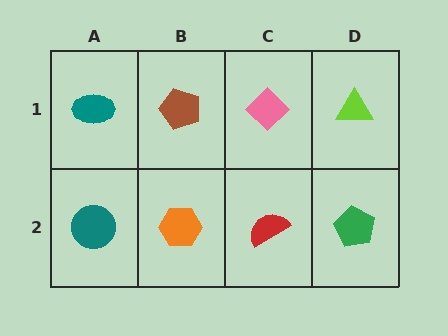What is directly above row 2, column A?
A teal ellipse.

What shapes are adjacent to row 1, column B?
An orange hexagon (row 2, column B), a teal ellipse (row 1, column A), a pink diamond (row 1, column C).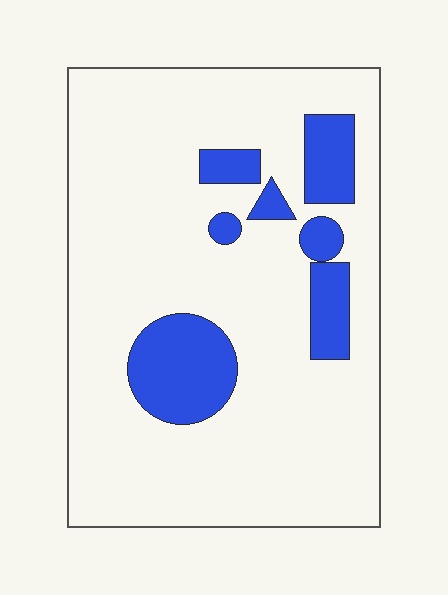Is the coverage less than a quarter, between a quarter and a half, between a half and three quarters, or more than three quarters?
Less than a quarter.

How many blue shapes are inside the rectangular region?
7.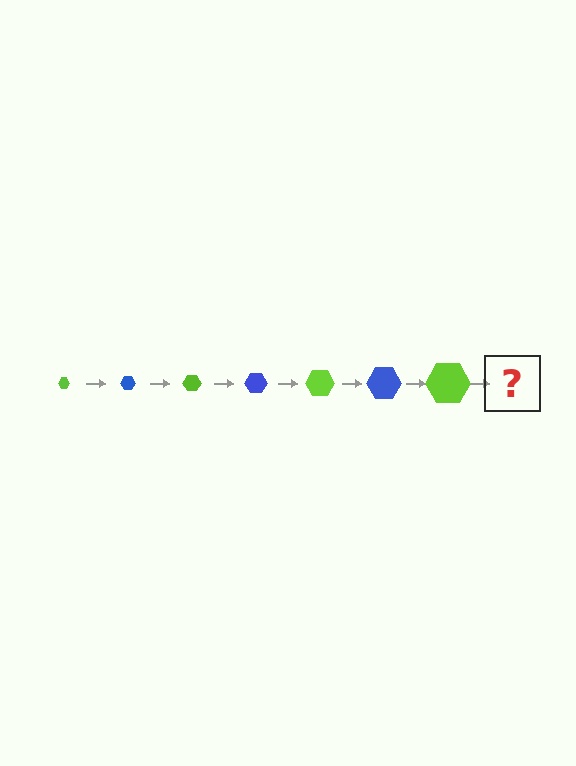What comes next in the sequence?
The next element should be a blue hexagon, larger than the previous one.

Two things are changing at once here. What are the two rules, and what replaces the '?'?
The two rules are that the hexagon grows larger each step and the color cycles through lime and blue. The '?' should be a blue hexagon, larger than the previous one.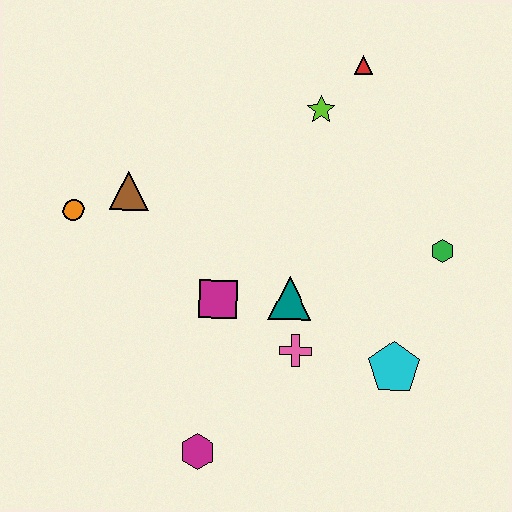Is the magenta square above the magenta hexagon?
Yes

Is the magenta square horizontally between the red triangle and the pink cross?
No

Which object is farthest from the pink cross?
The red triangle is farthest from the pink cross.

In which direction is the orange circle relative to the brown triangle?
The orange circle is to the left of the brown triangle.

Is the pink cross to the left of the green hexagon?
Yes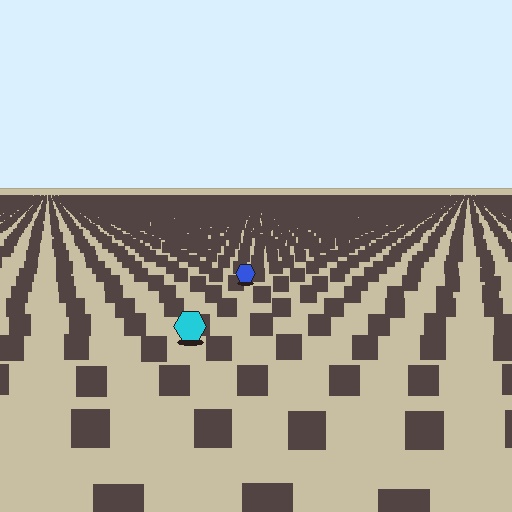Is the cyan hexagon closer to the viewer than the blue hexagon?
Yes. The cyan hexagon is closer — you can tell from the texture gradient: the ground texture is coarser near it.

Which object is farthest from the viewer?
The blue hexagon is farthest from the viewer. It appears smaller and the ground texture around it is denser.